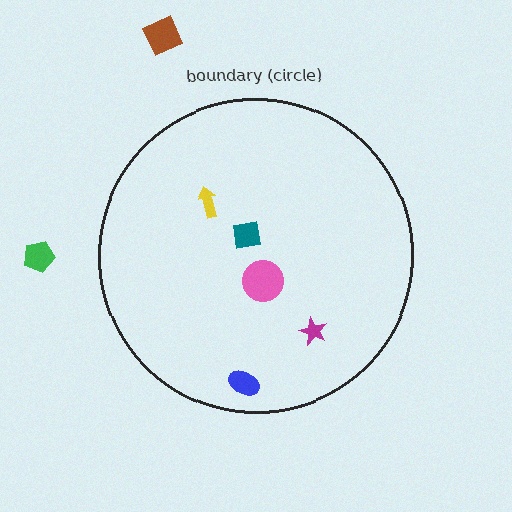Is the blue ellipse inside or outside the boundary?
Inside.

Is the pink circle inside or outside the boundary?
Inside.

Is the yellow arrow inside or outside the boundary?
Inside.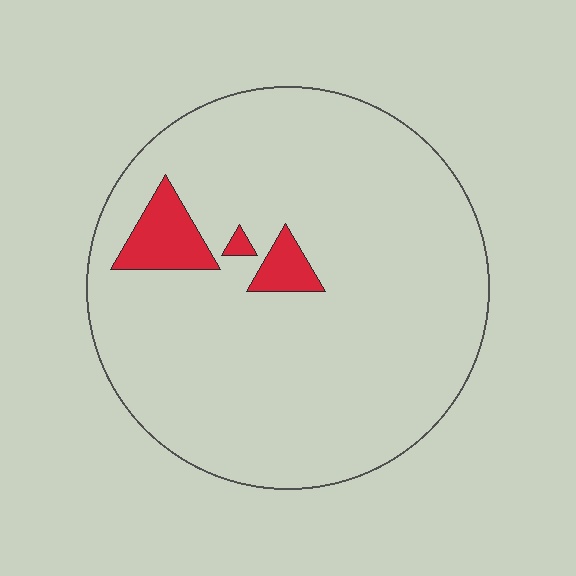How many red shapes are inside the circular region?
3.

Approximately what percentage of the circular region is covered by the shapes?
Approximately 5%.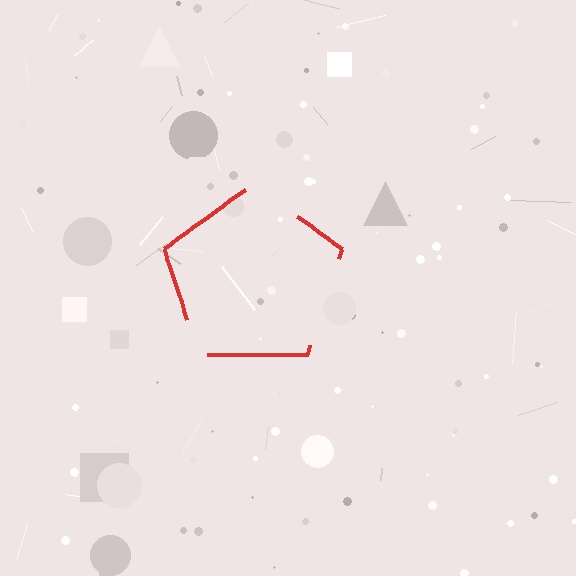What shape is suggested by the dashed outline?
The dashed outline suggests a pentagon.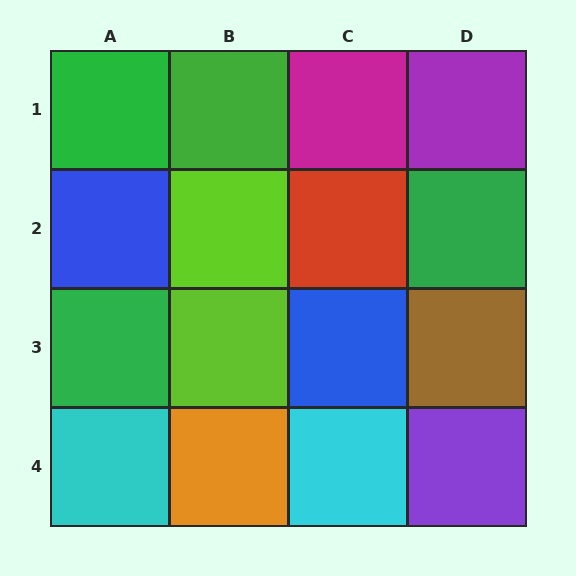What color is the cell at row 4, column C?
Cyan.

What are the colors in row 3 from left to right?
Green, lime, blue, brown.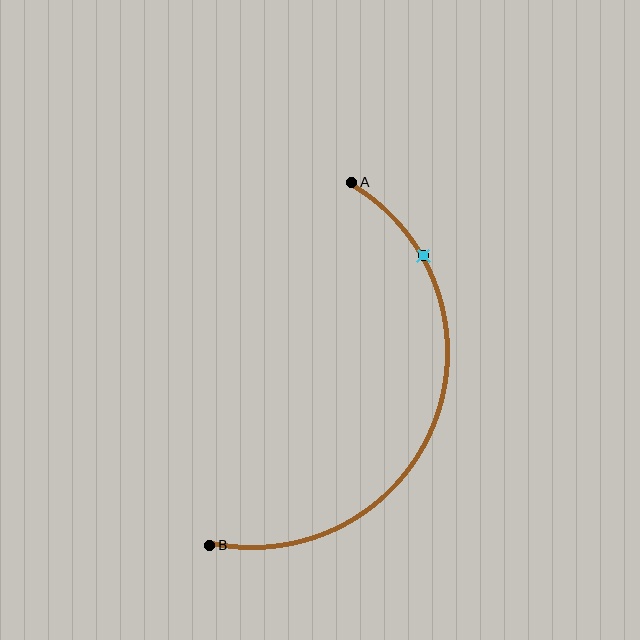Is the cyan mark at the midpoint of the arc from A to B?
No. The cyan mark lies on the arc but is closer to endpoint A. The arc midpoint would be at the point on the curve equidistant along the arc from both A and B.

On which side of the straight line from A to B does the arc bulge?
The arc bulges to the right of the straight line connecting A and B.